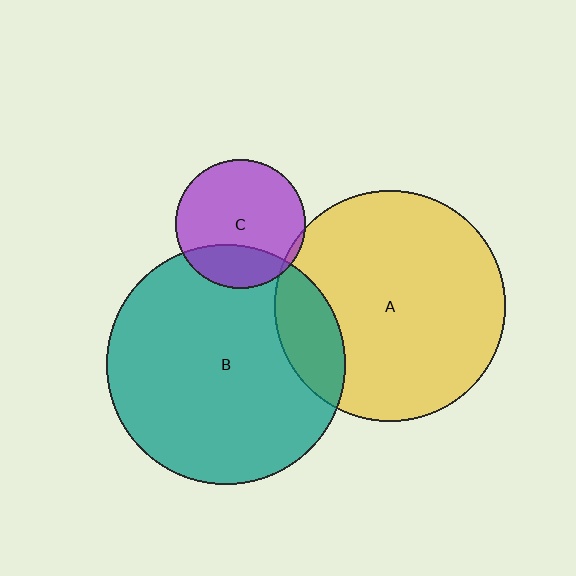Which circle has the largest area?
Circle B (teal).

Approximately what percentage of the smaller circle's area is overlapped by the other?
Approximately 5%.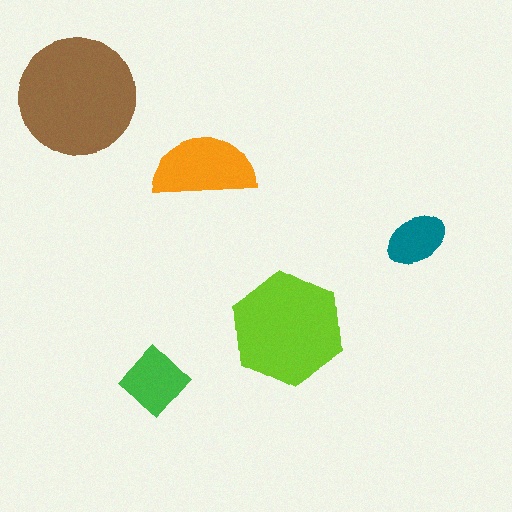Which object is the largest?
The brown circle.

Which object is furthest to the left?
The brown circle is leftmost.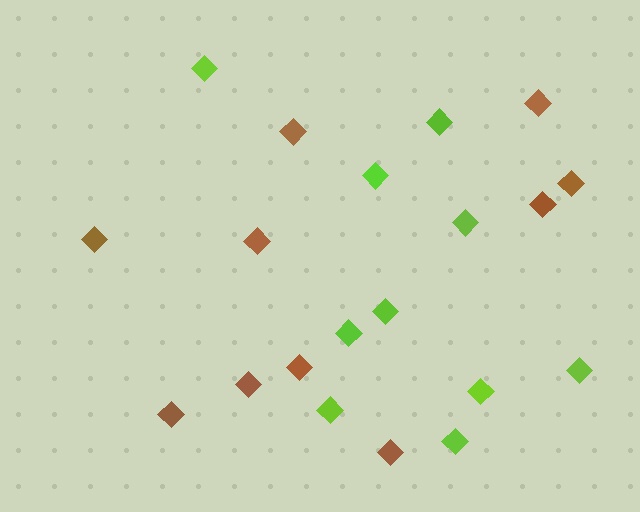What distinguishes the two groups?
There are 2 groups: one group of brown diamonds (10) and one group of lime diamonds (10).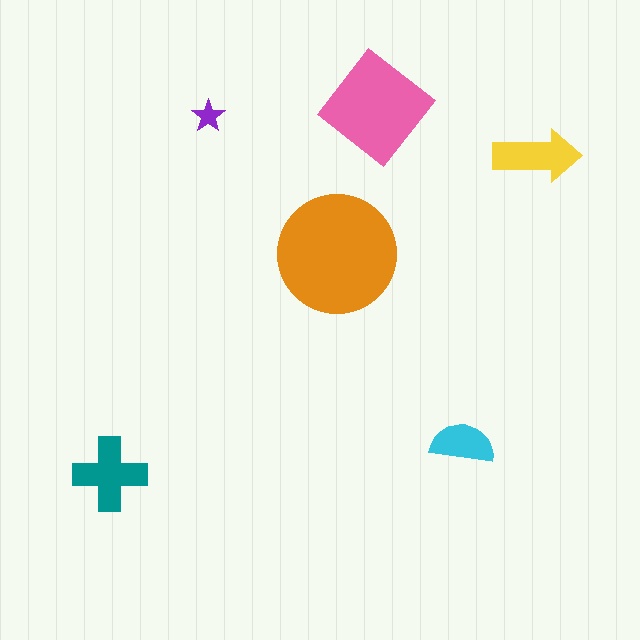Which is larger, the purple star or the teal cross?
The teal cross.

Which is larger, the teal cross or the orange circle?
The orange circle.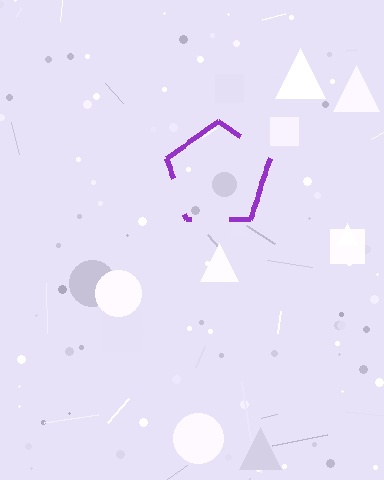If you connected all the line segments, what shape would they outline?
They would outline a pentagon.